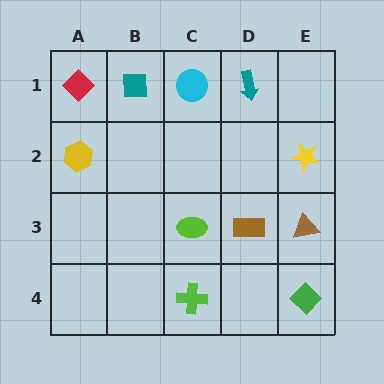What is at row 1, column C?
A cyan circle.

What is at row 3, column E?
A brown triangle.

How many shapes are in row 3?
3 shapes.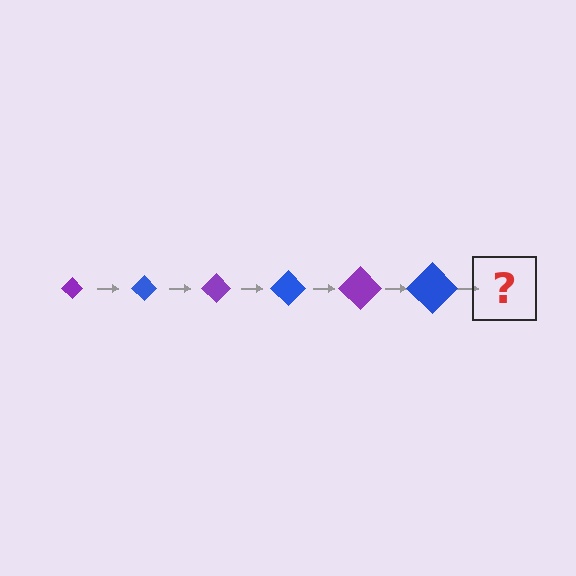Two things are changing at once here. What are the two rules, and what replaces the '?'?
The two rules are that the diamond grows larger each step and the color cycles through purple and blue. The '?' should be a purple diamond, larger than the previous one.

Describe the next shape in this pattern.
It should be a purple diamond, larger than the previous one.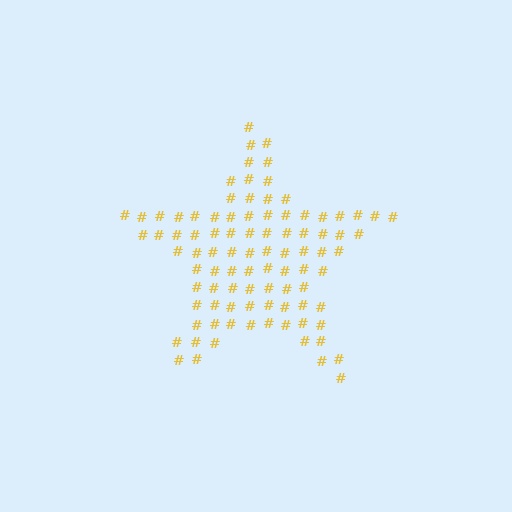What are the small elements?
The small elements are hash symbols.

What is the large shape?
The large shape is a star.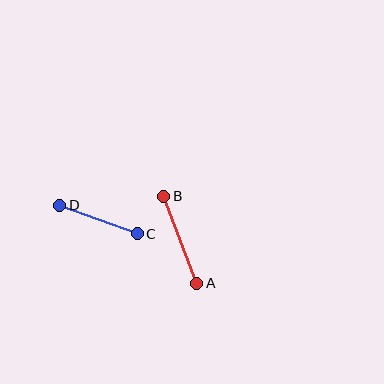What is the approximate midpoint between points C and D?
The midpoint is at approximately (99, 220) pixels.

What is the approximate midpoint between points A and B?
The midpoint is at approximately (180, 240) pixels.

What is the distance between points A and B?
The distance is approximately 93 pixels.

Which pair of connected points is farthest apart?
Points A and B are farthest apart.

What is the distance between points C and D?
The distance is approximately 82 pixels.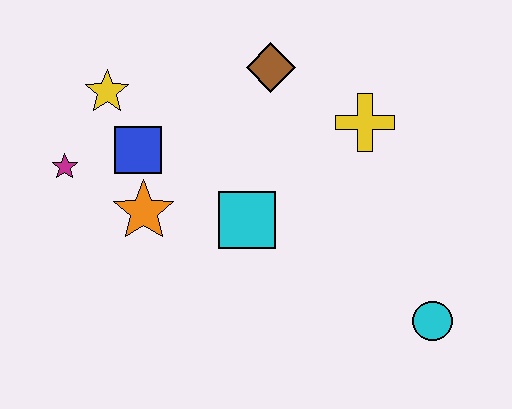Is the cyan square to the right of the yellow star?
Yes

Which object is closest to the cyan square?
The orange star is closest to the cyan square.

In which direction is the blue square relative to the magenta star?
The blue square is to the right of the magenta star.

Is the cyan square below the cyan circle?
No